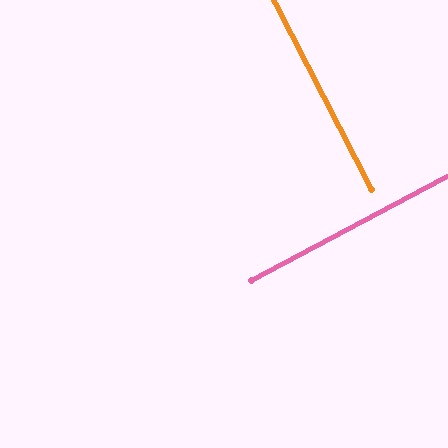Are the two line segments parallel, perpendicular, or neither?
Perpendicular — they meet at approximately 89°.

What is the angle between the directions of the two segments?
Approximately 89 degrees.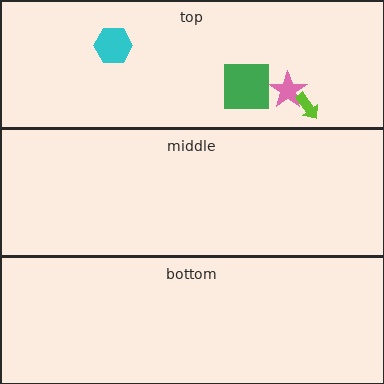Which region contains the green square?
The top region.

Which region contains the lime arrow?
The top region.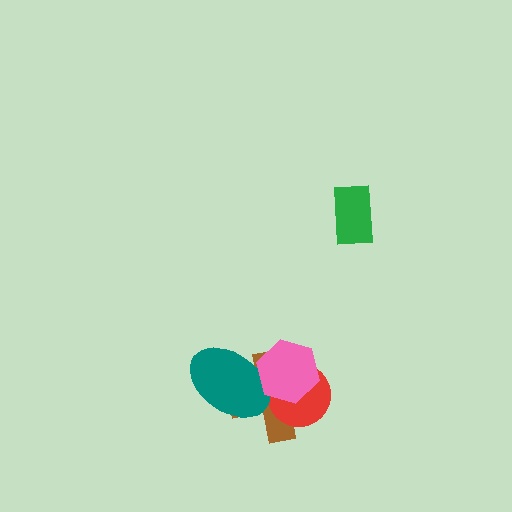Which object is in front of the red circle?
The pink hexagon is in front of the red circle.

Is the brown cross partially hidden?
Yes, it is partially covered by another shape.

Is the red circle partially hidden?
Yes, it is partially covered by another shape.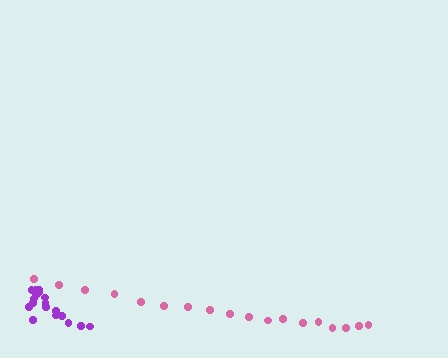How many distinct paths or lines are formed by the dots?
There are 2 distinct paths.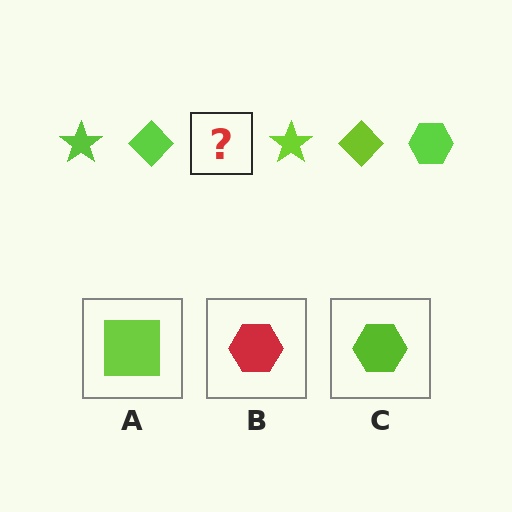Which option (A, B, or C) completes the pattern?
C.